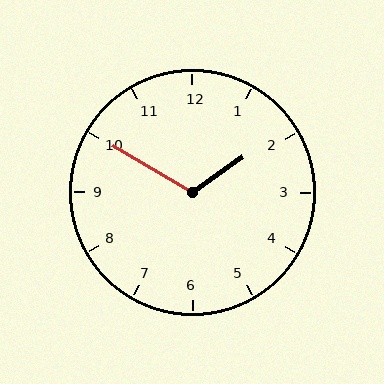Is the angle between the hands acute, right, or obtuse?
It is obtuse.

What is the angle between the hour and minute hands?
Approximately 115 degrees.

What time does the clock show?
1:50.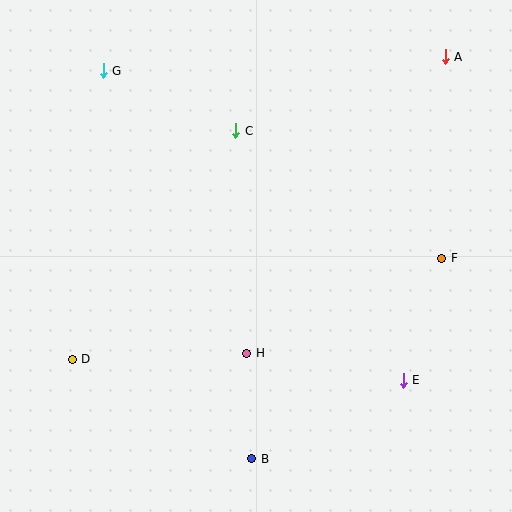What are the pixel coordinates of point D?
Point D is at (72, 359).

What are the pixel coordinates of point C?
Point C is at (236, 131).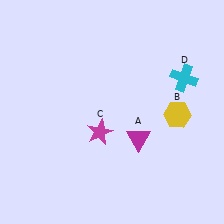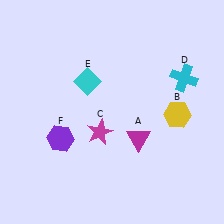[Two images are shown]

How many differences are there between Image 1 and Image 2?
There are 2 differences between the two images.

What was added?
A cyan diamond (E), a purple hexagon (F) were added in Image 2.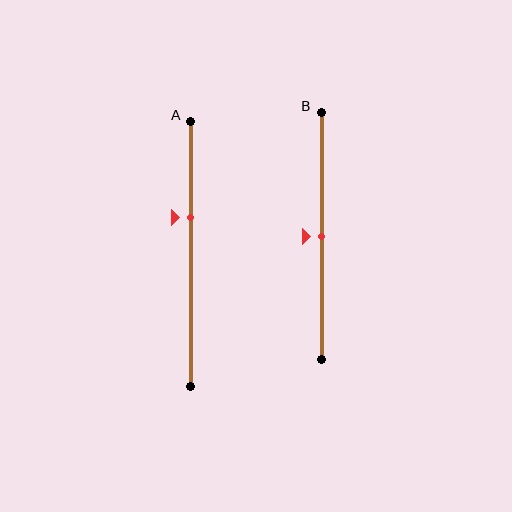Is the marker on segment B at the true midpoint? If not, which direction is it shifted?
Yes, the marker on segment B is at the true midpoint.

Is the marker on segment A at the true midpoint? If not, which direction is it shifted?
No, the marker on segment A is shifted upward by about 14% of the segment length.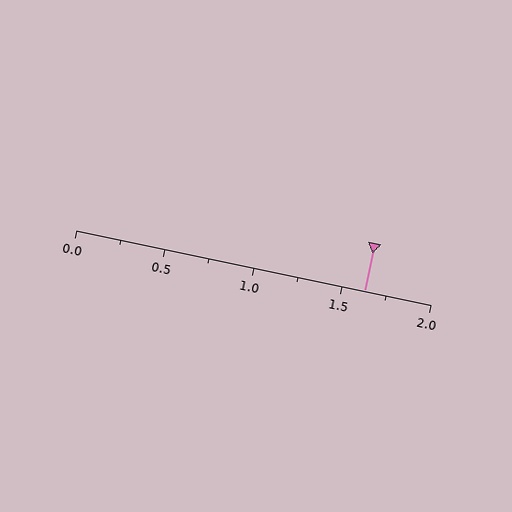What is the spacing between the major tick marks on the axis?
The major ticks are spaced 0.5 apart.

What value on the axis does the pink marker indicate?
The marker indicates approximately 1.62.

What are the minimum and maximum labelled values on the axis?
The axis runs from 0.0 to 2.0.